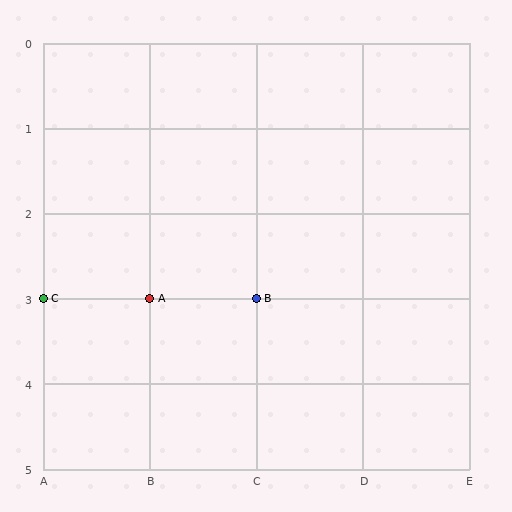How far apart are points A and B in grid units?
Points A and B are 1 column apart.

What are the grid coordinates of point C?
Point C is at grid coordinates (A, 3).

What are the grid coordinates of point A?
Point A is at grid coordinates (B, 3).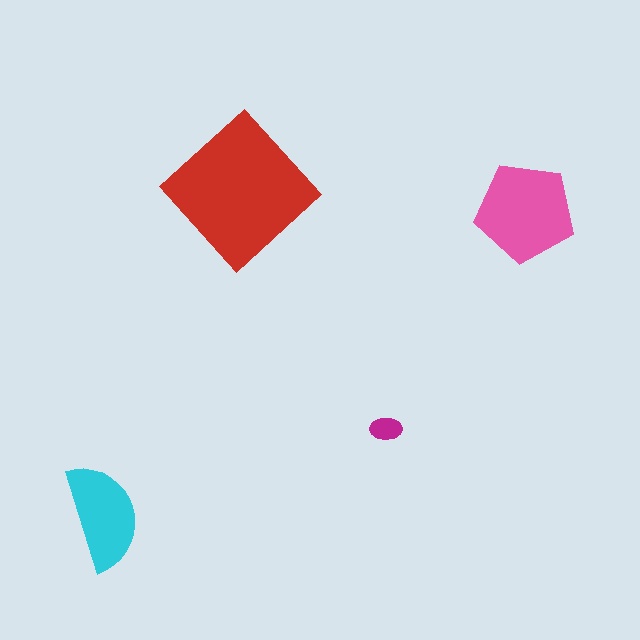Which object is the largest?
The red diamond.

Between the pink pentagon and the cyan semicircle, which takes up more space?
The pink pentagon.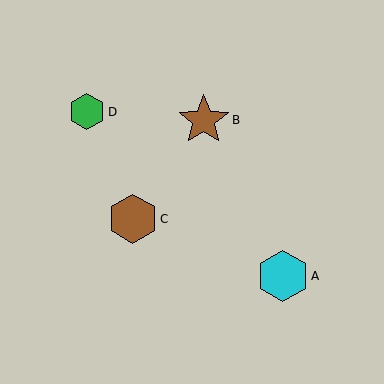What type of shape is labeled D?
Shape D is a green hexagon.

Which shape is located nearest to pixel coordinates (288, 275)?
The cyan hexagon (labeled A) at (283, 276) is nearest to that location.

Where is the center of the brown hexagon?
The center of the brown hexagon is at (133, 219).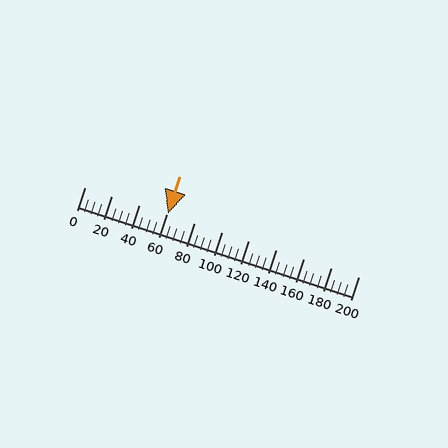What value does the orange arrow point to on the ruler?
The orange arrow points to approximately 61.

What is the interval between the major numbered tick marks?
The major tick marks are spaced 20 units apart.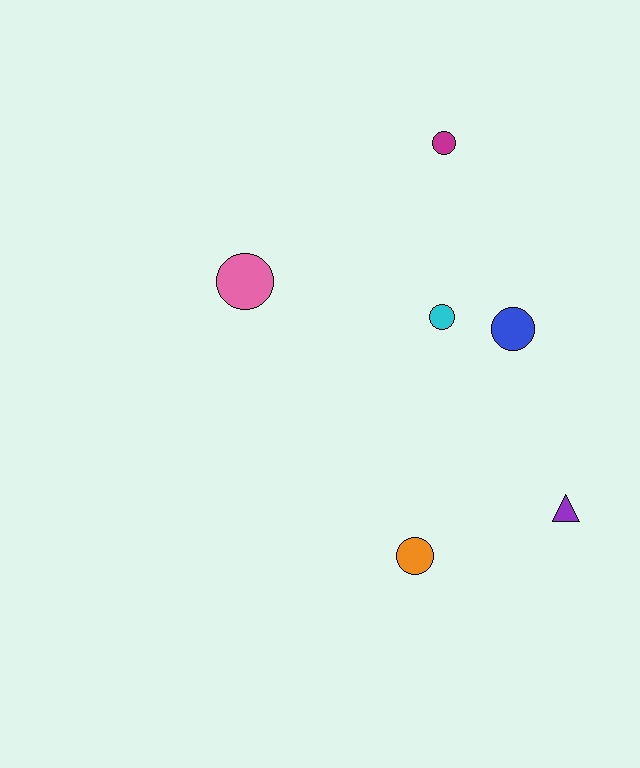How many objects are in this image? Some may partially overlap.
There are 6 objects.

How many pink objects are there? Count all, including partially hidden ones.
There is 1 pink object.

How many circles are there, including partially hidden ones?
There are 5 circles.